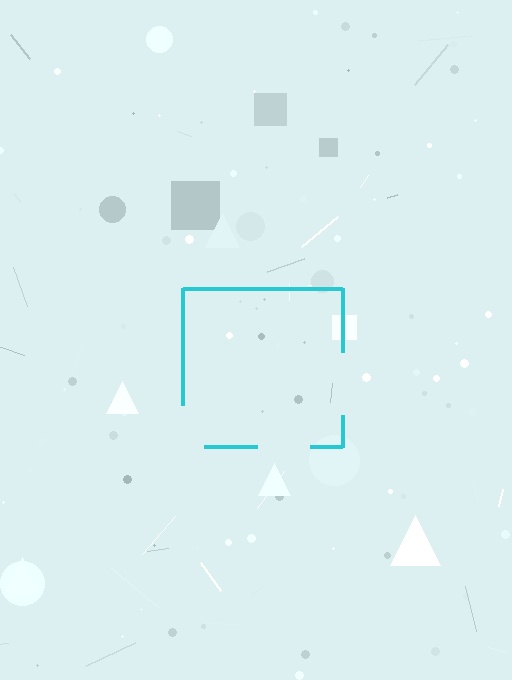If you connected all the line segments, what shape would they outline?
They would outline a square.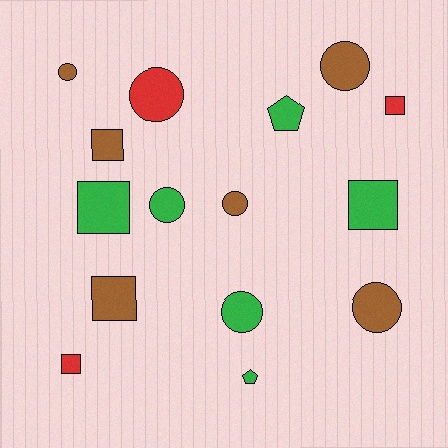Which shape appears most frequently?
Circle, with 7 objects.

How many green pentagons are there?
There are 2 green pentagons.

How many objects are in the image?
There are 15 objects.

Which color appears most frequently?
Brown, with 6 objects.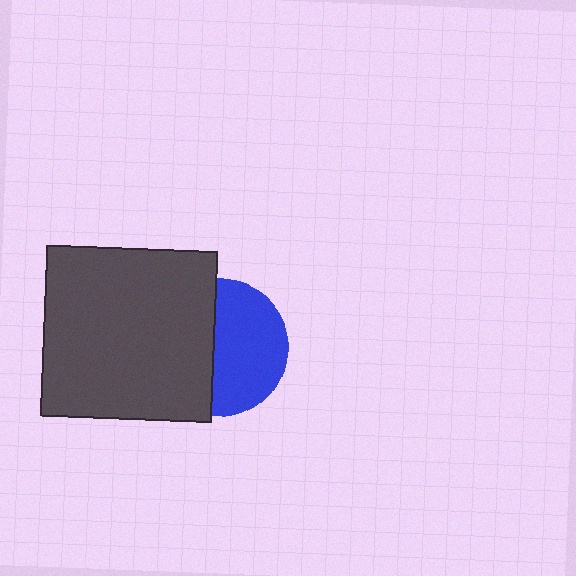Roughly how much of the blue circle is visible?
About half of it is visible (roughly 55%).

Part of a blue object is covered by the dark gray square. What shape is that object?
It is a circle.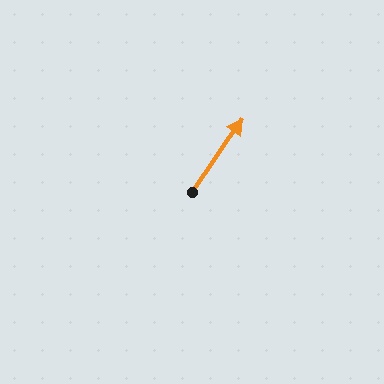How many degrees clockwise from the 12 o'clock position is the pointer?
Approximately 35 degrees.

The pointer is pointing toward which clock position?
Roughly 1 o'clock.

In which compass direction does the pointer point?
Northeast.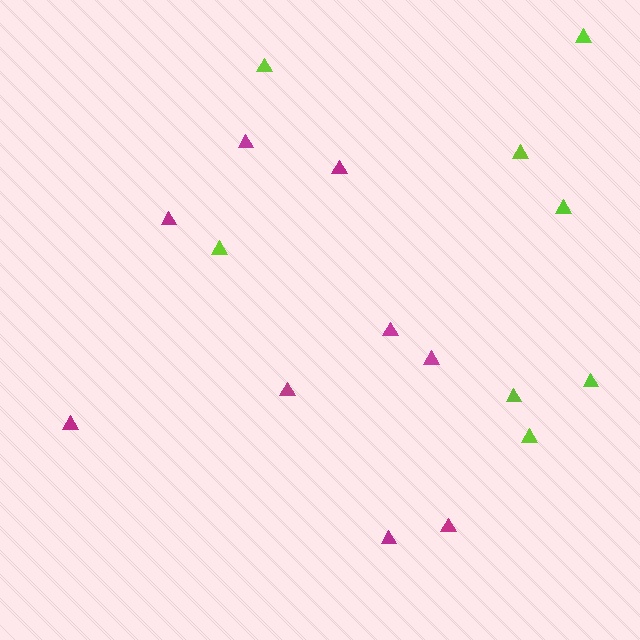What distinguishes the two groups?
There are 2 groups: one group of magenta triangles (9) and one group of lime triangles (8).